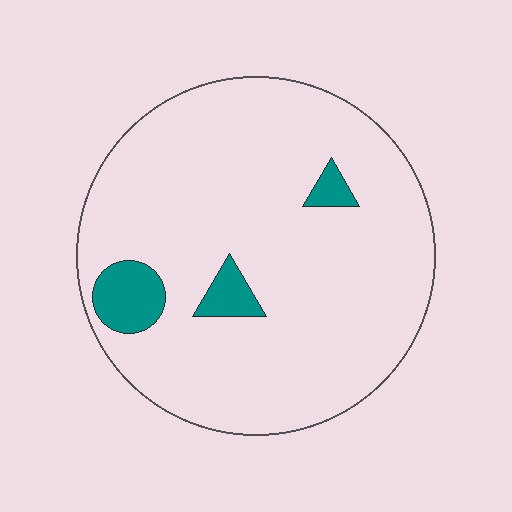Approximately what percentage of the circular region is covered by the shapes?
Approximately 10%.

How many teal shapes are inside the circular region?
3.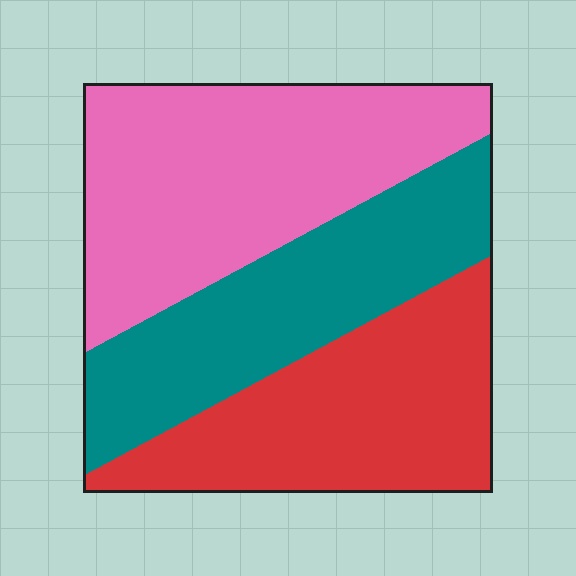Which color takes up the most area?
Pink, at roughly 40%.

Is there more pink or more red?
Pink.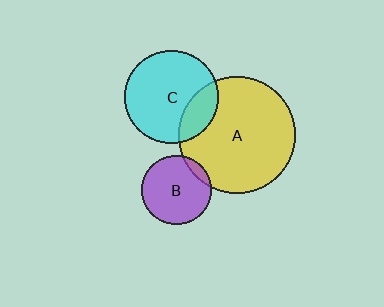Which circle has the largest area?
Circle A (yellow).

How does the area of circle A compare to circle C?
Approximately 1.6 times.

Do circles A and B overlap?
Yes.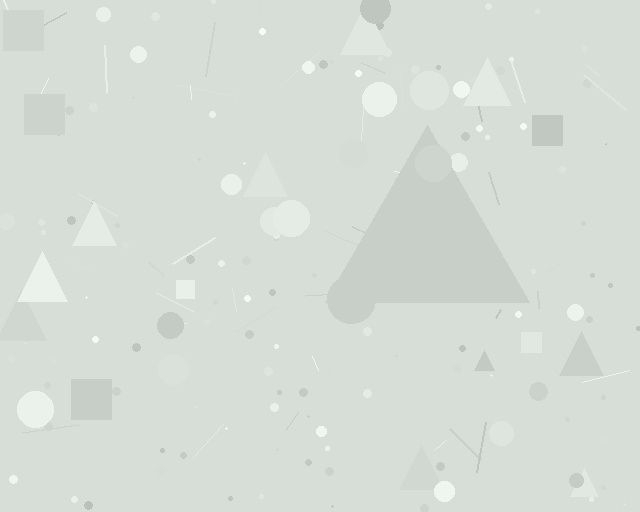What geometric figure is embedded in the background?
A triangle is embedded in the background.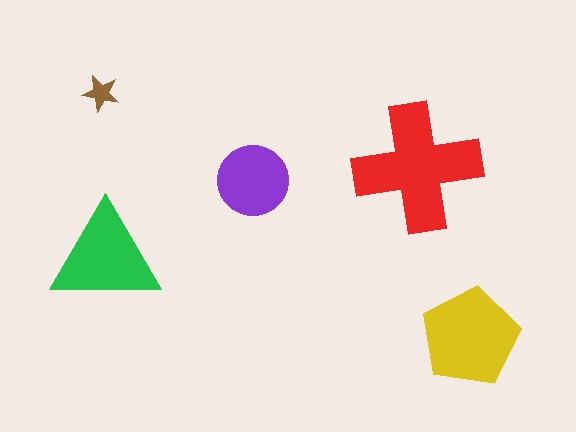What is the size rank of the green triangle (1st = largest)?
3rd.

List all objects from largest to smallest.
The red cross, the yellow pentagon, the green triangle, the purple circle, the brown star.